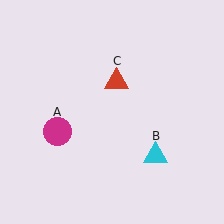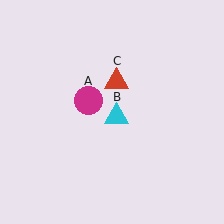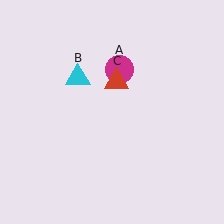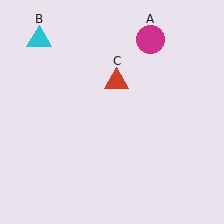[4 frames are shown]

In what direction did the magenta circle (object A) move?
The magenta circle (object A) moved up and to the right.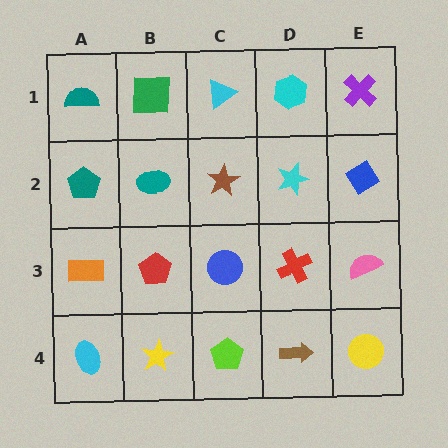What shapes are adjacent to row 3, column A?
A teal pentagon (row 2, column A), a cyan ellipse (row 4, column A), a red pentagon (row 3, column B).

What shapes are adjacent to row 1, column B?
A teal ellipse (row 2, column B), a teal semicircle (row 1, column A), a cyan triangle (row 1, column C).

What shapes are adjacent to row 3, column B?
A teal ellipse (row 2, column B), a yellow star (row 4, column B), an orange rectangle (row 3, column A), a blue circle (row 3, column C).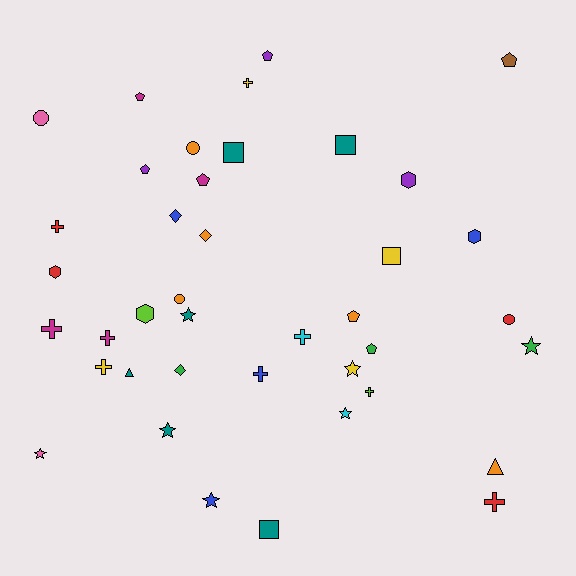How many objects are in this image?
There are 40 objects.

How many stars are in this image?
There are 7 stars.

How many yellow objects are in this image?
There are 4 yellow objects.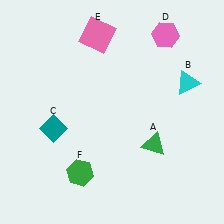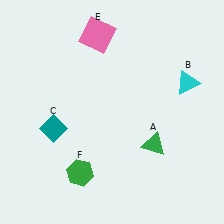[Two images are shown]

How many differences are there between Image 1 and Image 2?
There is 1 difference between the two images.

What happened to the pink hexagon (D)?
The pink hexagon (D) was removed in Image 2. It was in the top-right area of Image 1.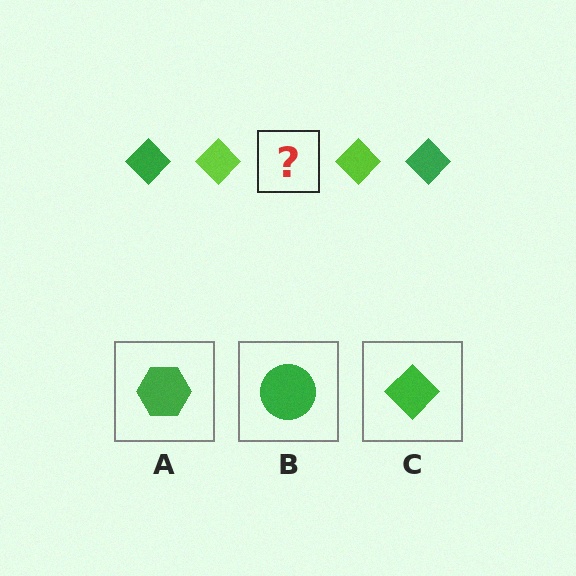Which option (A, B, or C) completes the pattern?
C.